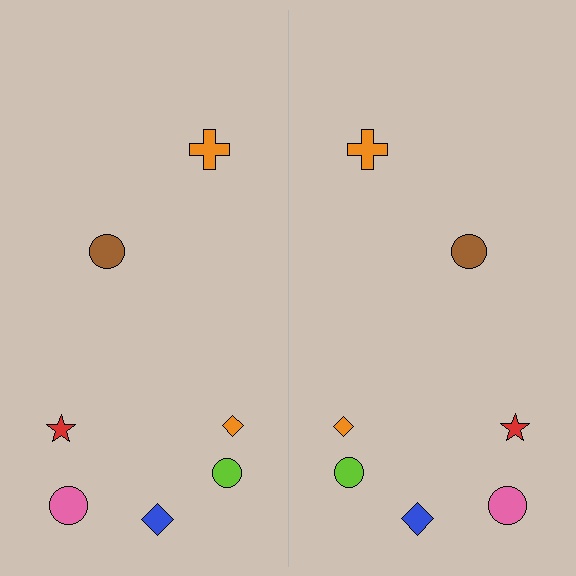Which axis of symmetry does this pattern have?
The pattern has a vertical axis of symmetry running through the center of the image.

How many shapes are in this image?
There are 14 shapes in this image.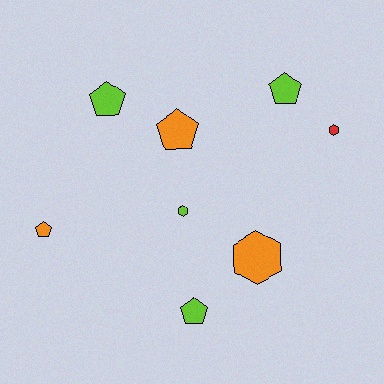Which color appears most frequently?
Lime, with 4 objects.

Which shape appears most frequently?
Pentagon, with 5 objects.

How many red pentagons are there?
There are no red pentagons.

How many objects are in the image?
There are 8 objects.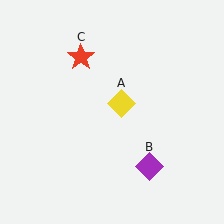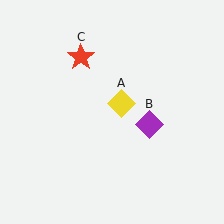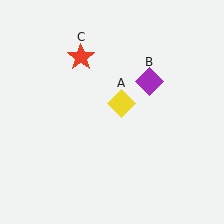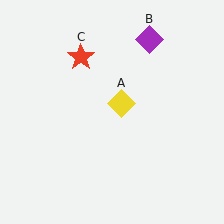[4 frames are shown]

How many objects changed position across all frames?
1 object changed position: purple diamond (object B).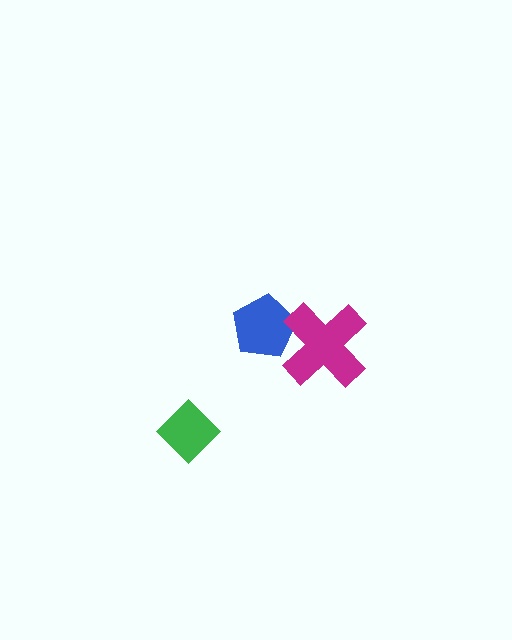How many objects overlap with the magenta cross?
1 object overlaps with the magenta cross.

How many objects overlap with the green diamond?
0 objects overlap with the green diamond.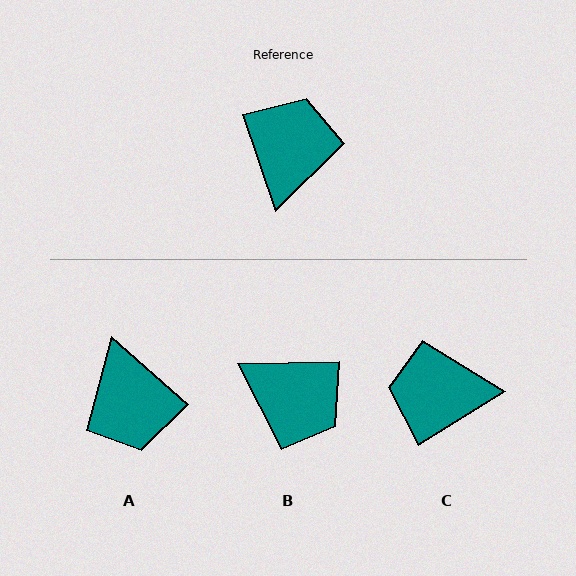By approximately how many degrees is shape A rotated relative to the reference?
Approximately 150 degrees clockwise.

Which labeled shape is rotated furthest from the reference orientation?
A, about 150 degrees away.